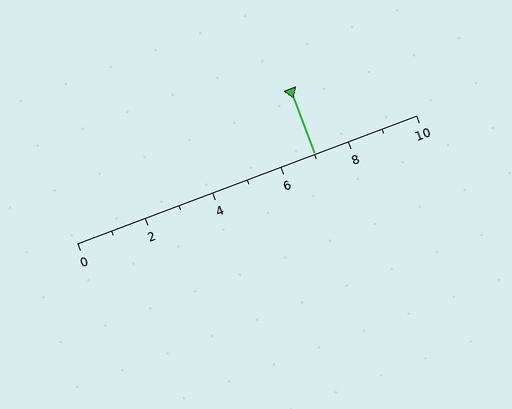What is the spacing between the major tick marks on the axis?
The major ticks are spaced 2 apart.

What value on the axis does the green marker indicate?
The marker indicates approximately 7.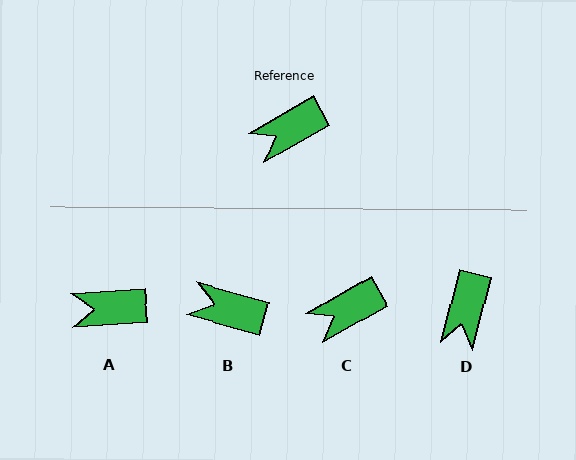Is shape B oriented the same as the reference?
No, it is off by about 45 degrees.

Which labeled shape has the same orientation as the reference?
C.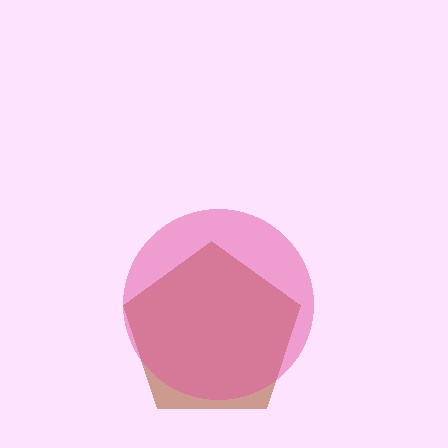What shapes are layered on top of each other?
The layered shapes are: a brown pentagon, a pink circle.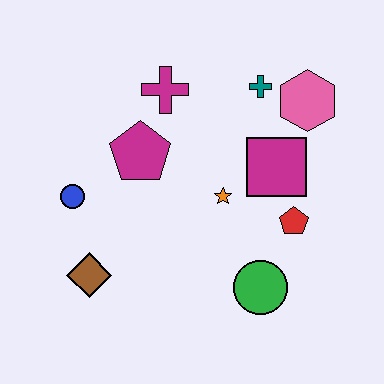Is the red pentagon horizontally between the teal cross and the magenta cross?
No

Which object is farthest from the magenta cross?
The green circle is farthest from the magenta cross.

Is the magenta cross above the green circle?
Yes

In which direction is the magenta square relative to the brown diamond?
The magenta square is to the right of the brown diamond.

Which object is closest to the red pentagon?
The magenta square is closest to the red pentagon.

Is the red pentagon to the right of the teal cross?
Yes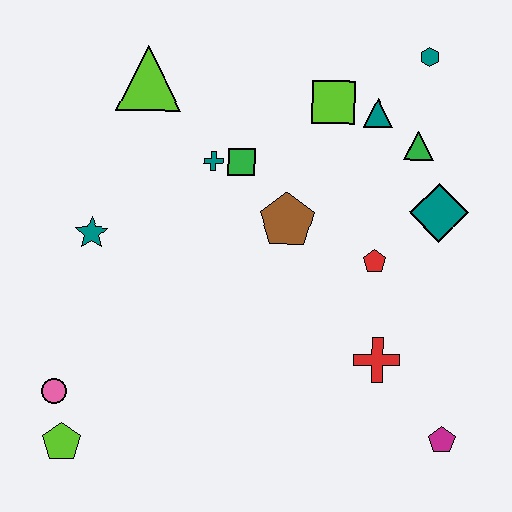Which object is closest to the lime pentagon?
The pink circle is closest to the lime pentagon.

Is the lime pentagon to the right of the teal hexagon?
No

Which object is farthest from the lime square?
The lime pentagon is farthest from the lime square.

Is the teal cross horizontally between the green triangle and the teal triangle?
No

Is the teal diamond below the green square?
Yes